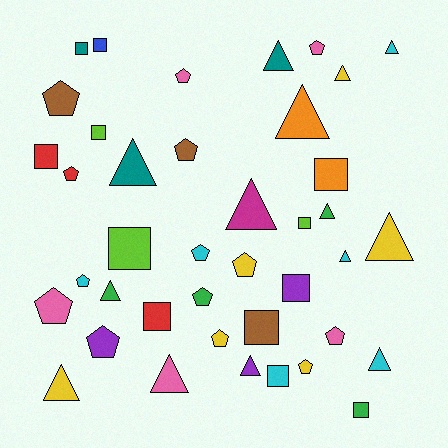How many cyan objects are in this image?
There are 6 cyan objects.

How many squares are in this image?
There are 12 squares.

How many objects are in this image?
There are 40 objects.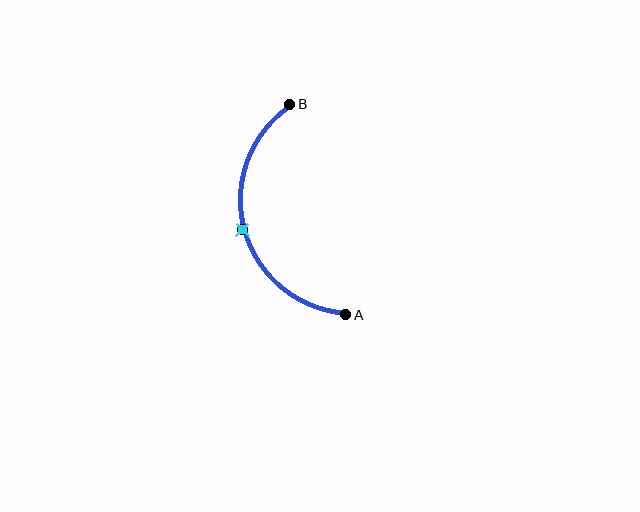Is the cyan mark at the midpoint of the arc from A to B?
Yes. The cyan mark lies on the arc at equal arc-length from both A and B — it is the arc midpoint.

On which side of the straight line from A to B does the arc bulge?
The arc bulges to the left of the straight line connecting A and B.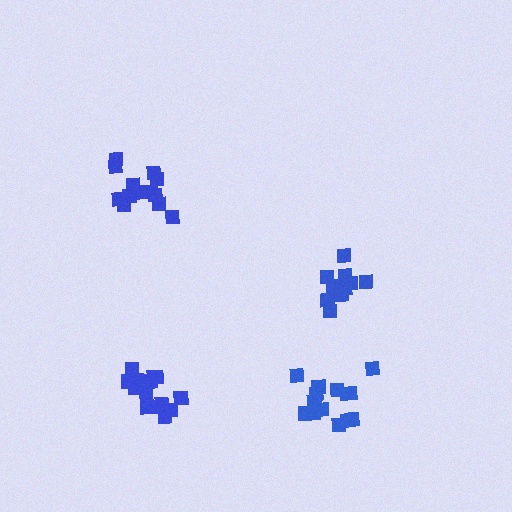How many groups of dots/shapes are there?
There are 4 groups.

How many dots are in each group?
Group 1: 16 dots, Group 2: 15 dots, Group 3: 13 dots, Group 4: 11 dots (55 total).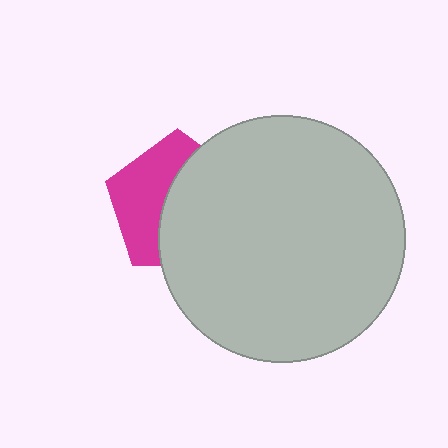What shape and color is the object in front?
The object in front is a light gray circle.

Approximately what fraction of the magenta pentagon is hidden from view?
Roughly 56% of the magenta pentagon is hidden behind the light gray circle.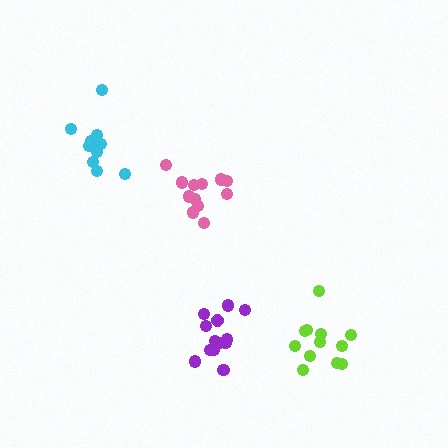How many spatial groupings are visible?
There are 4 spatial groupings.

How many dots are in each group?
Group 1: 10 dots, Group 2: 13 dots, Group 3: 13 dots, Group 4: 12 dots (48 total).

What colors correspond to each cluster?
The clusters are colored: cyan, purple, pink, lime.